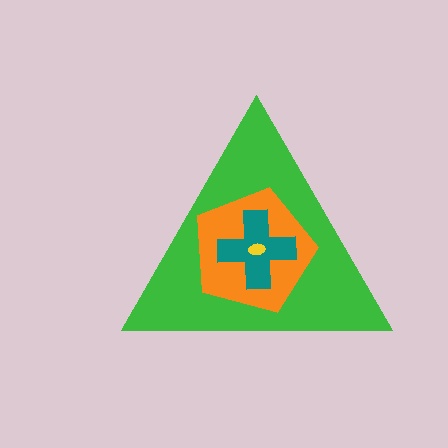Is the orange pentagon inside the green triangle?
Yes.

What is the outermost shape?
The green triangle.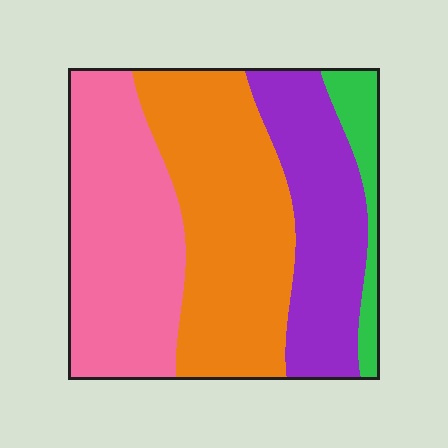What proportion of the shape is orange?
Orange covers 36% of the shape.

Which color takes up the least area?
Green, at roughly 10%.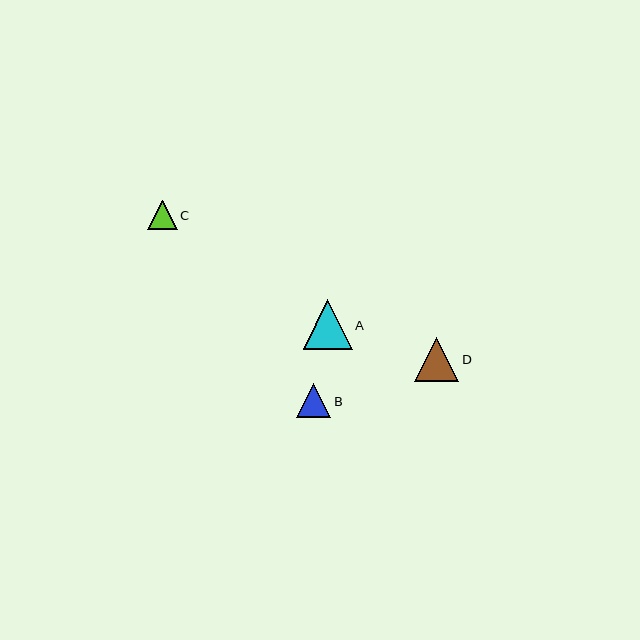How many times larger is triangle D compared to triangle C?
Triangle D is approximately 1.5 times the size of triangle C.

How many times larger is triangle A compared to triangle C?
Triangle A is approximately 1.7 times the size of triangle C.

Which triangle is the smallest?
Triangle C is the smallest with a size of approximately 30 pixels.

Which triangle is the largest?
Triangle A is the largest with a size of approximately 49 pixels.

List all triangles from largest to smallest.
From largest to smallest: A, D, B, C.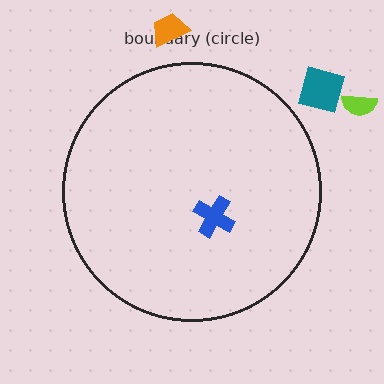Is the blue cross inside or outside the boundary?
Inside.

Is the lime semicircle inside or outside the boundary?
Outside.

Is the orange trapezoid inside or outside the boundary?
Outside.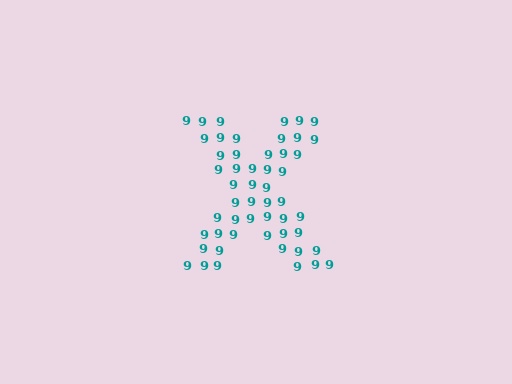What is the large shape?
The large shape is the letter X.